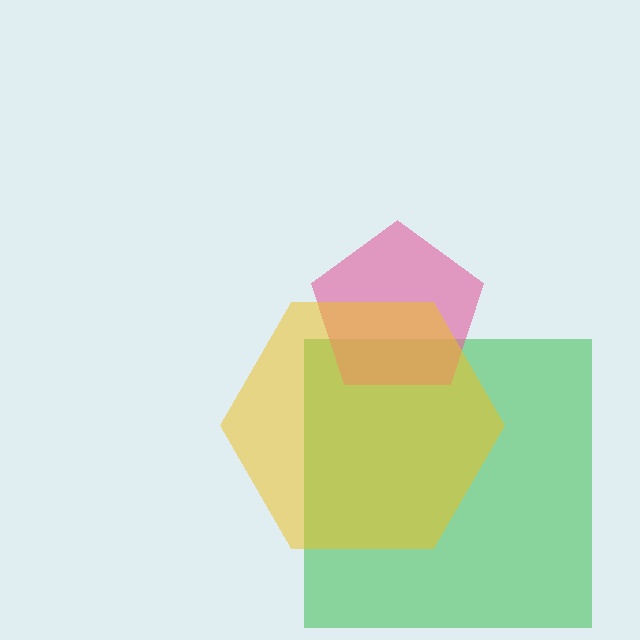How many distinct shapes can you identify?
There are 3 distinct shapes: a green square, a pink pentagon, a yellow hexagon.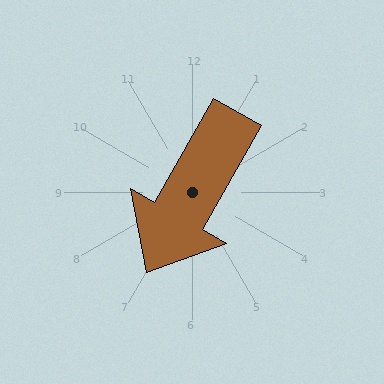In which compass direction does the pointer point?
Southwest.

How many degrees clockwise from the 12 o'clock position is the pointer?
Approximately 210 degrees.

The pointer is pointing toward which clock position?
Roughly 7 o'clock.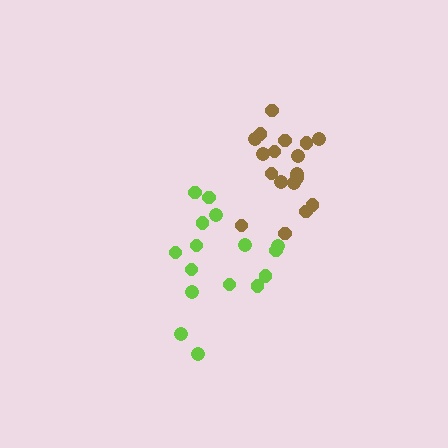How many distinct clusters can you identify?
There are 2 distinct clusters.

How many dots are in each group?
Group 1: 18 dots, Group 2: 16 dots (34 total).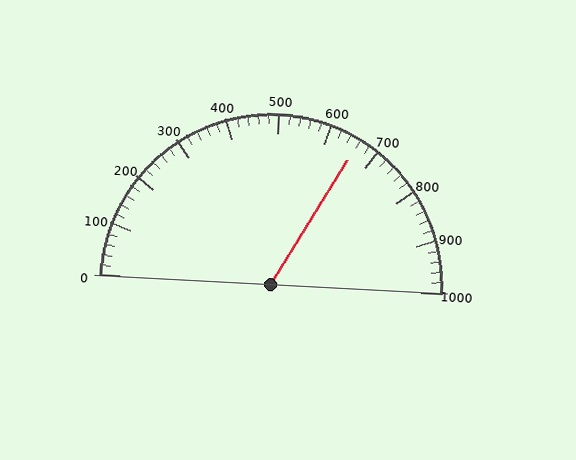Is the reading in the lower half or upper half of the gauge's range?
The reading is in the upper half of the range (0 to 1000).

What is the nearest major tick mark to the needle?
The nearest major tick mark is 700.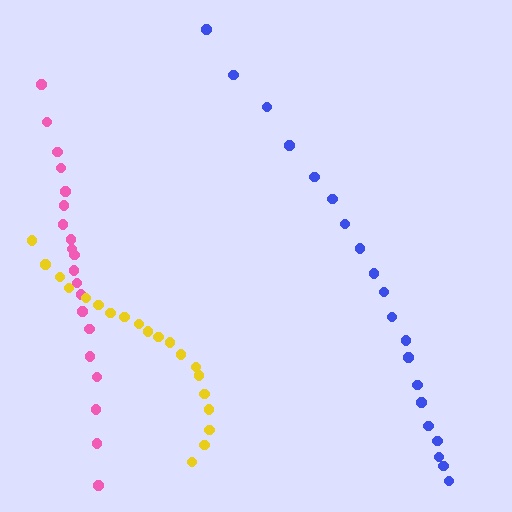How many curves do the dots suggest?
There are 3 distinct paths.